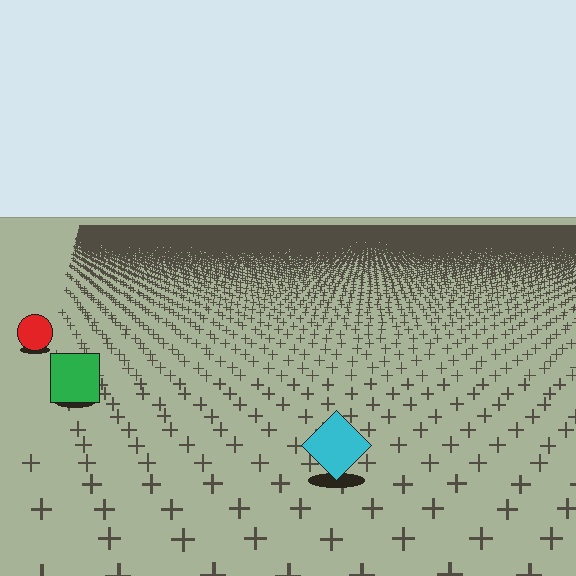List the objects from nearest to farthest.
From nearest to farthest: the cyan diamond, the green square, the red circle.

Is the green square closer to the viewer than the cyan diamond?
No. The cyan diamond is closer — you can tell from the texture gradient: the ground texture is coarser near it.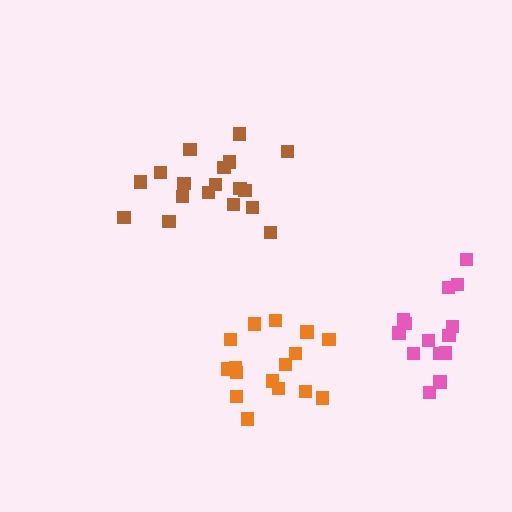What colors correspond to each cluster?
The clusters are colored: brown, orange, pink.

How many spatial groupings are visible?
There are 3 spatial groupings.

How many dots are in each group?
Group 1: 18 dots, Group 2: 16 dots, Group 3: 14 dots (48 total).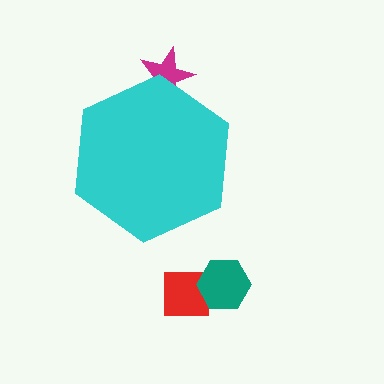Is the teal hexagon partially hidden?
No, the teal hexagon is fully visible.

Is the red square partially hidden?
No, the red square is fully visible.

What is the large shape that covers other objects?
A cyan hexagon.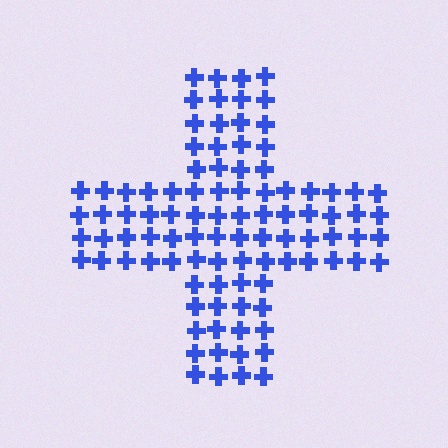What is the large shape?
The large shape is a cross.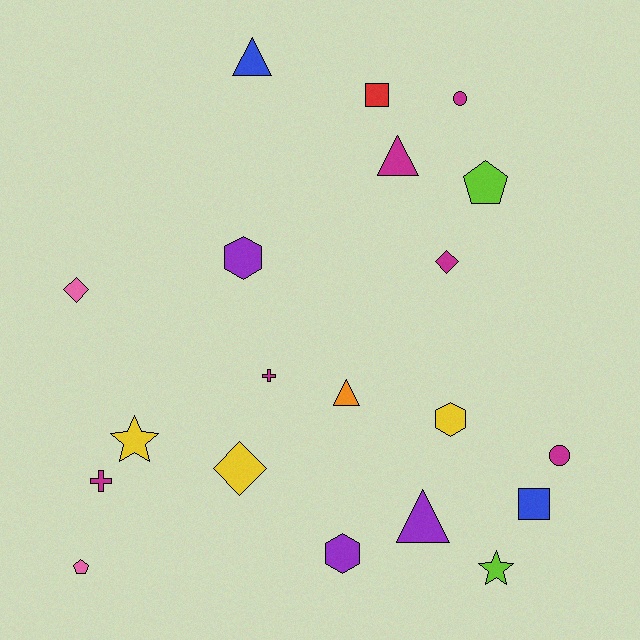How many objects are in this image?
There are 20 objects.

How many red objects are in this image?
There is 1 red object.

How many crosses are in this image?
There are 2 crosses.